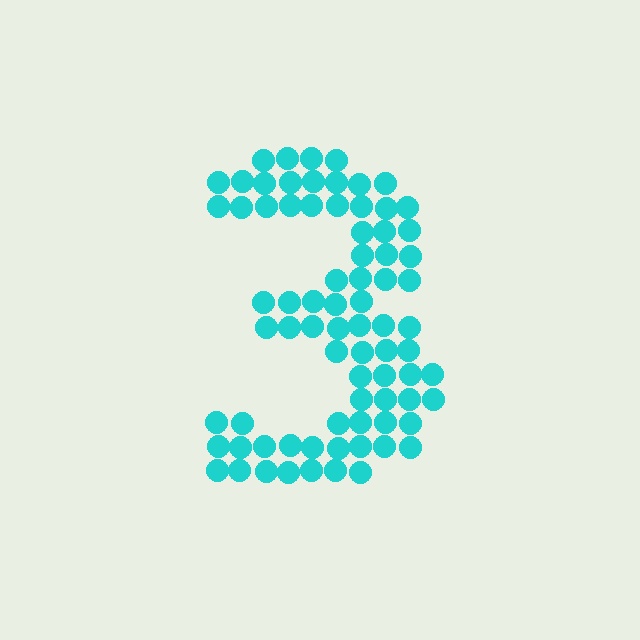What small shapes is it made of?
It is made of small circles.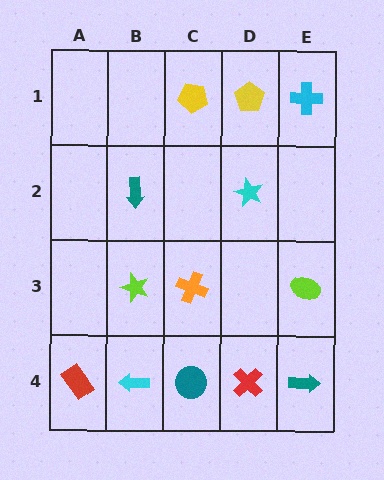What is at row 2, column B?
A teal arrow.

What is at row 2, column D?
A cyan star.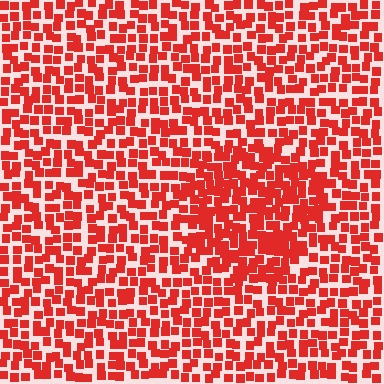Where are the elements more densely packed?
The elements are more densely packed inside the circle boundary.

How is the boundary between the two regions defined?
The boundary is defined by a change in element density (approximately 1.5x ratio). All elements are the same color, size, and shape.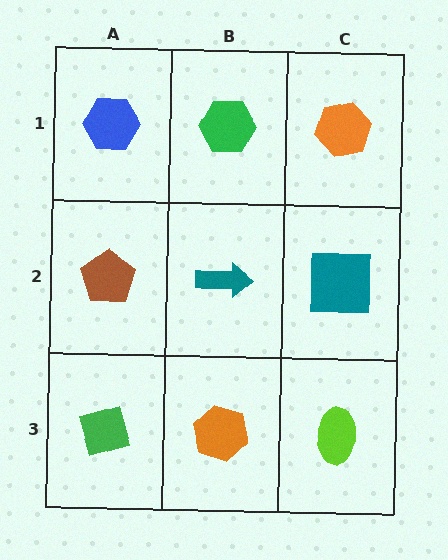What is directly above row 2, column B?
A green hexagon.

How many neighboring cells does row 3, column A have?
2.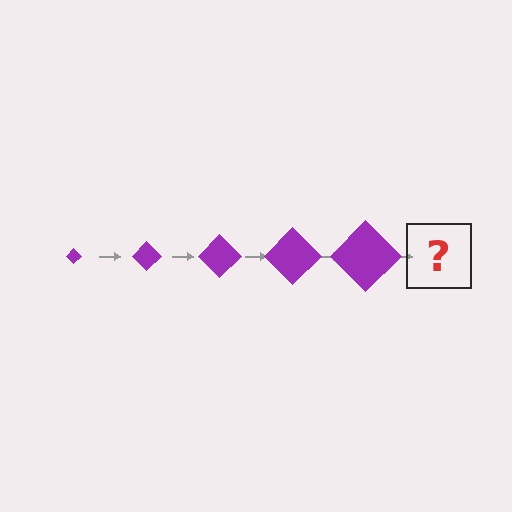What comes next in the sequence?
The next element should be a purple diamond, larger than the previous one.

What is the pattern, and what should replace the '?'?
The pattern is that the diamond gets progressively larger each step. The '?' should be a purple diamond, larger than the previous one.